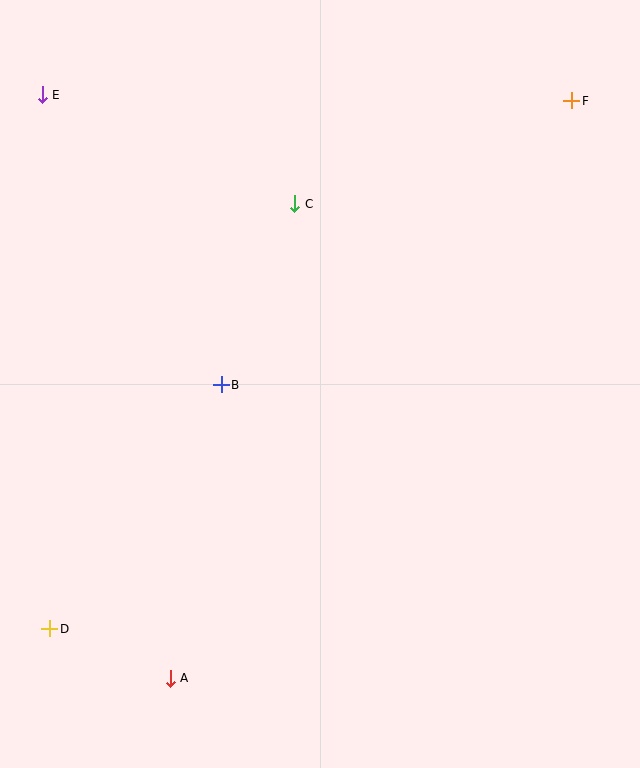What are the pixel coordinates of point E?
Point E is at (42, 95).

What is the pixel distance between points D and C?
The distance between D and C is 491 pixels.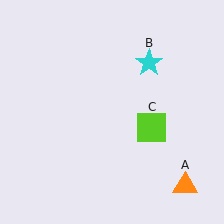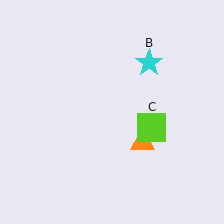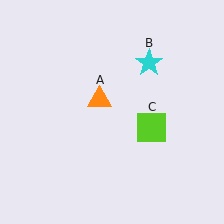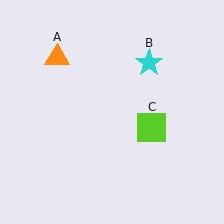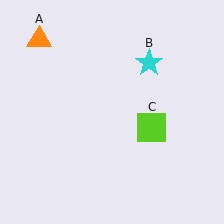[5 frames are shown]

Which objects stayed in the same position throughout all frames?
Cyan star (object B) and lime square (object C) remained stationary.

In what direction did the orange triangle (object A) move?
The orange triangle (object A) moved up and to the left.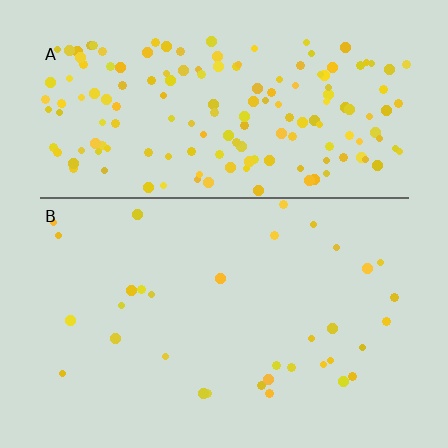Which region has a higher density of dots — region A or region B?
A (the top).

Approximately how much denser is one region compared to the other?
Approximately 5.0× — region A over region B.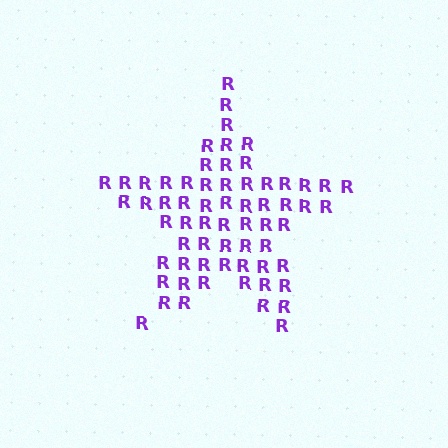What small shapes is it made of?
It is made of small letter R's.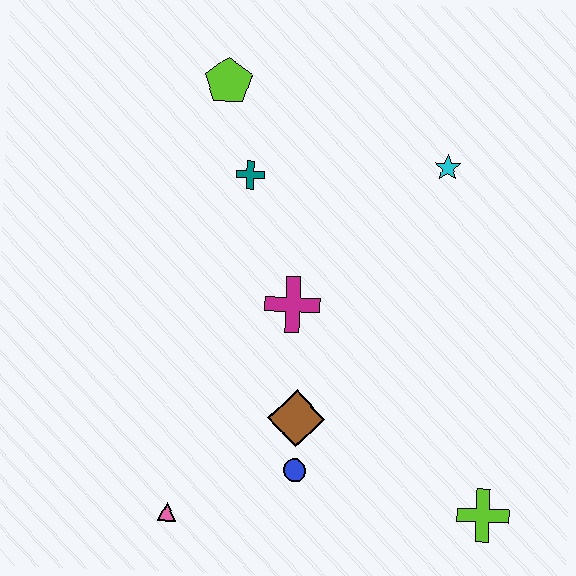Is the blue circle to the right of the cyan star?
No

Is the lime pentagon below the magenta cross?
No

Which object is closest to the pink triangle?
The blue circle is closest to the pink triangle.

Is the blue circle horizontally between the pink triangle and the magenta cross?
No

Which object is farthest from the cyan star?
The pink triangle is farthest from the cyan star.